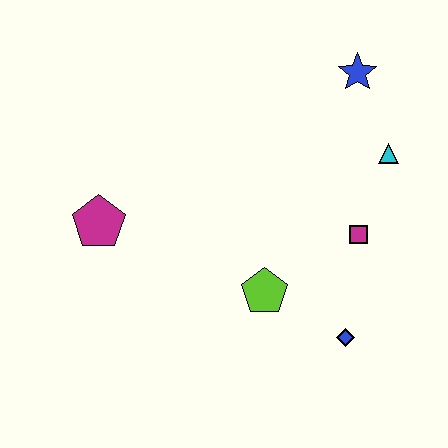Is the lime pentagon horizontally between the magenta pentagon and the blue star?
Yes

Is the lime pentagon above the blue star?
No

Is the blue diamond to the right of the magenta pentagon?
Yes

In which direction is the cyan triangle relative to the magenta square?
The cyan triangle is above the magenta square.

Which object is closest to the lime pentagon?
The blue diamond is closest to the lime pentagon.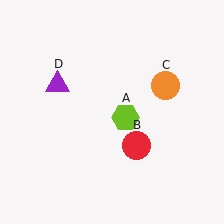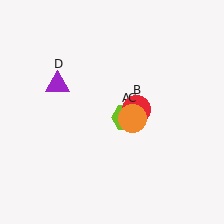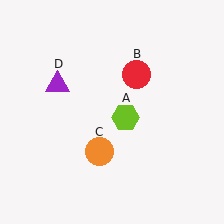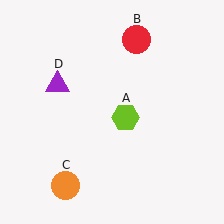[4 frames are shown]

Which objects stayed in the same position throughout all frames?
Lime hexagon (object A) and purple triangle (object D) remained stationary.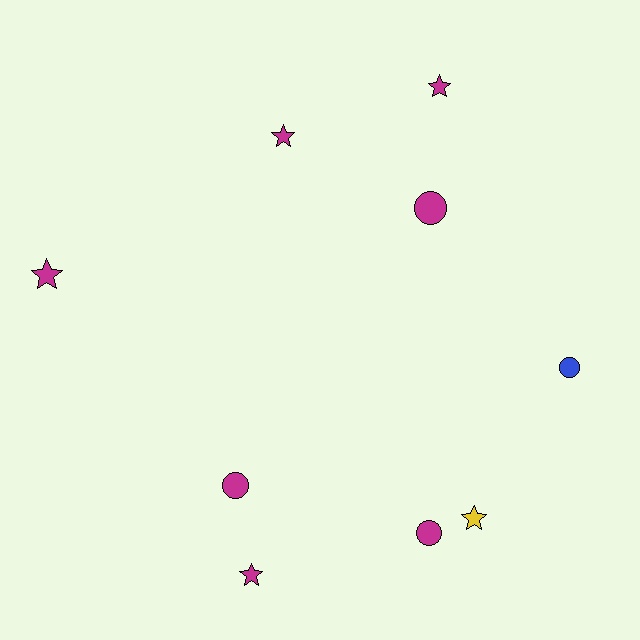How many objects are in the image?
There are 9 objects.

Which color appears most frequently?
Magenta, with 7 objects.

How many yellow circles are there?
There are no yellow circles.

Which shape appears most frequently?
Star, with 5 objects.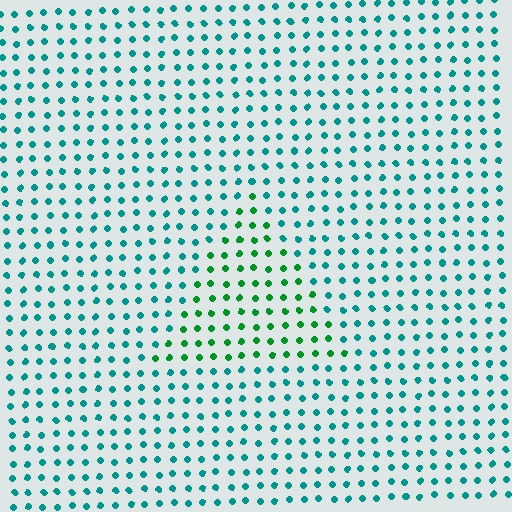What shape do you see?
I see a triangle.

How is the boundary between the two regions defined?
The boundary is defined purely by a slight shift in hue (about 41 degrees). Spacing, size, and orientation are identical on both sides.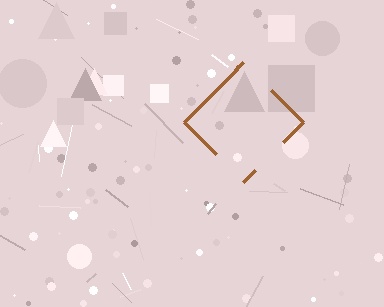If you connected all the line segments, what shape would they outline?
They would outline a diamond.